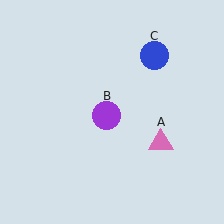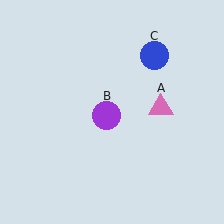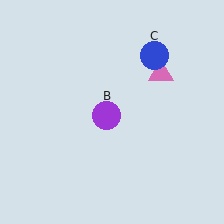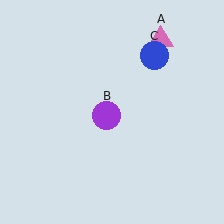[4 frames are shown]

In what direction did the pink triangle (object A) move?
The pink triangle (object A) moved up.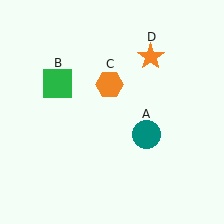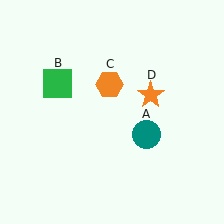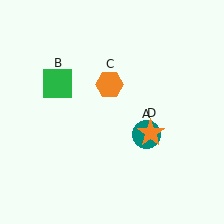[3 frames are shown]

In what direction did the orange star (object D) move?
The orange star (object D) moved down.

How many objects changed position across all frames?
1 object changed position: orange star (object D).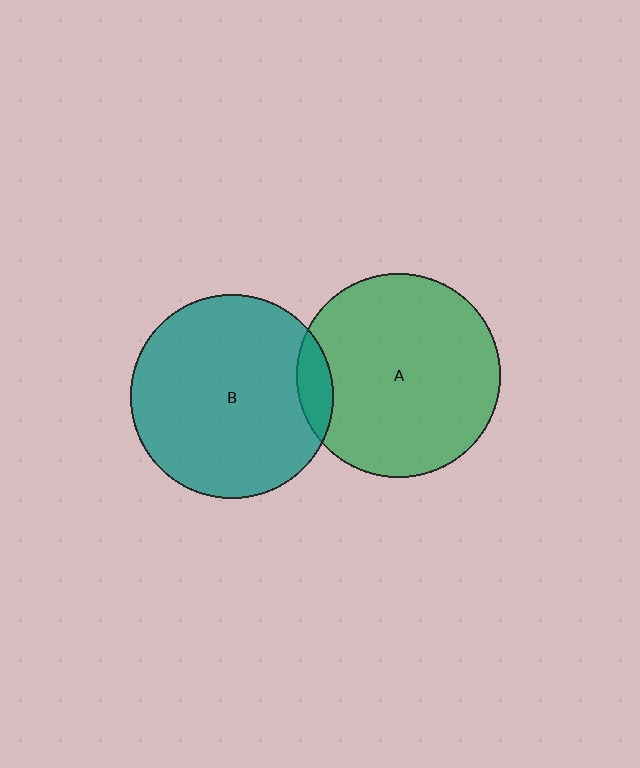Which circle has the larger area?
Circle B (teal).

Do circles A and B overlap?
Yes.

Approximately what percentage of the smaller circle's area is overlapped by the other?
Approximately 10%.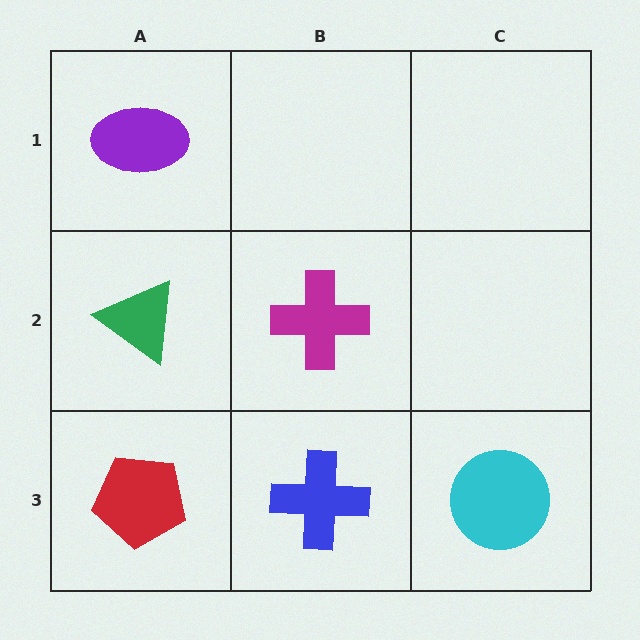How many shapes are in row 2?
2 shapes.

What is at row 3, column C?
A cyan circle.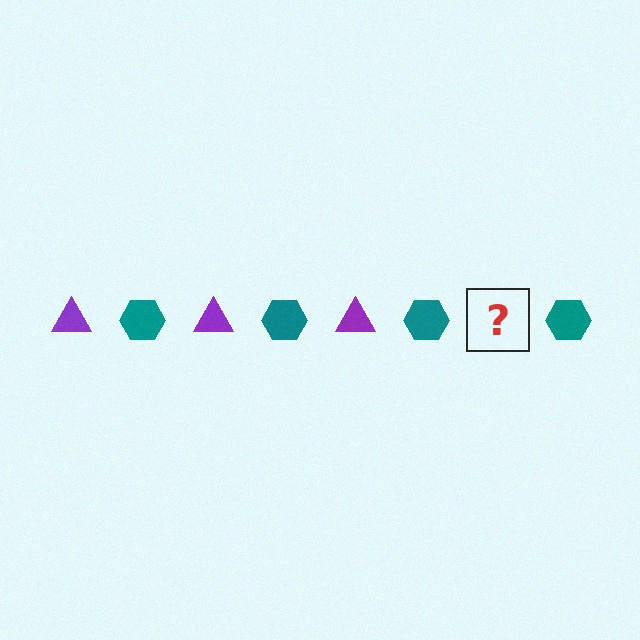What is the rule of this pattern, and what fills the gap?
The rule is that the pattern alternates between purple triangle and teal hexagon. The gap should be filled with a purple triangle.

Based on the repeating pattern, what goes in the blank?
The blank should be a purple triangle.